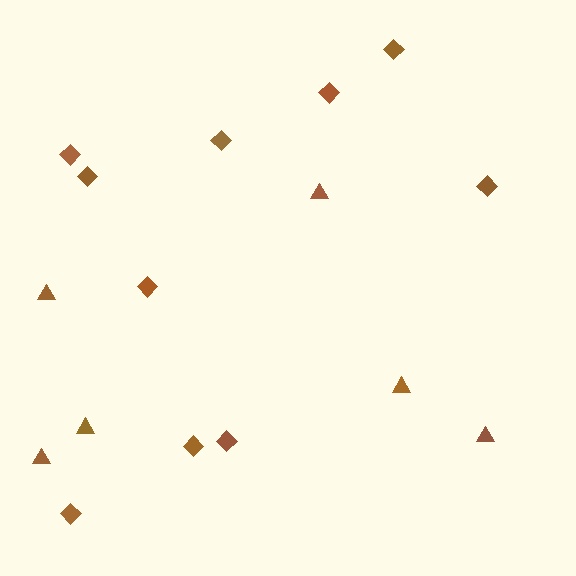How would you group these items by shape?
There are 2 groups: one group of diamonds (10) and one group of triangles (6).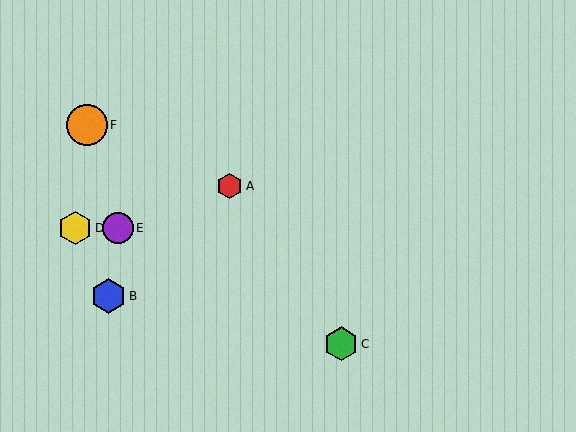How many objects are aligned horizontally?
2 objects (D, E) are aligned horizontally.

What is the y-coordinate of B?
Object B is at y≈296.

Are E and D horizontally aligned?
Yes, both are at y≈228.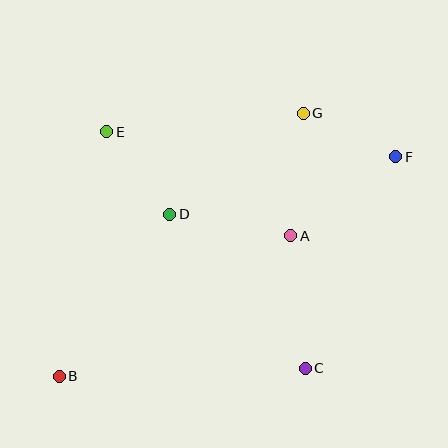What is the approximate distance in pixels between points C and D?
The distance between C and D is approximately 205 pixels.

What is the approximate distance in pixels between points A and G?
The distance between A and G is approximately 123 pixels.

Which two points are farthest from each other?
Points B and F are farthest from each other.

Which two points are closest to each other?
Points F and G are closest to each other.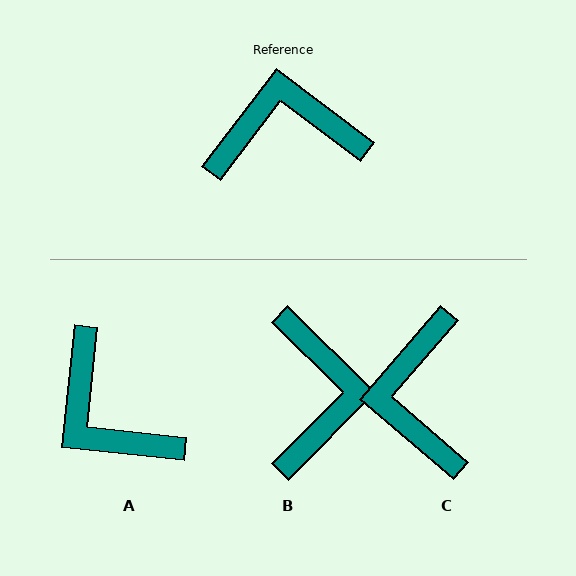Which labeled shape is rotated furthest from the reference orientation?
A, about 121 degrees away.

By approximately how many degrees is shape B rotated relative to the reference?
Approximately 98 degrees clockwise.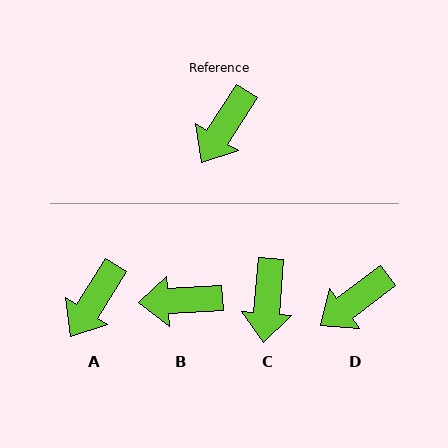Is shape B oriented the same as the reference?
No, it is off by about 54 degrees.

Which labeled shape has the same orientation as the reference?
A.